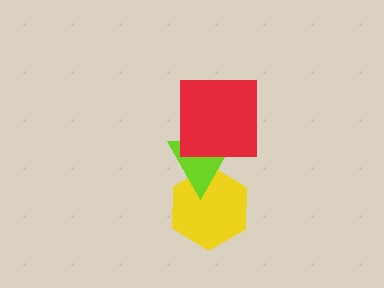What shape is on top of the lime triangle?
The red square is on top of the lime triangle.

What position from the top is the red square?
The red square is 1st from the top.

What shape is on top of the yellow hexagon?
The lime triangle is on top of the yellow hexagon.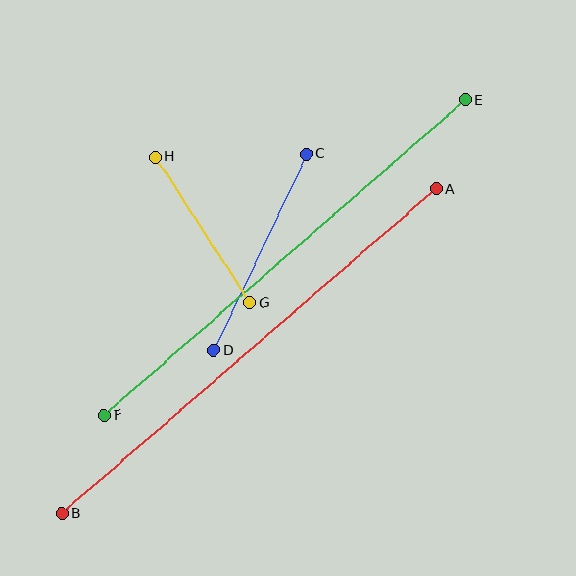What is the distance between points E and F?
The distance is approximately 480 pixels.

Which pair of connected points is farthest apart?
Points A and B are farthest apart.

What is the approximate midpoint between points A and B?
The midpoint is at approximately (249, 351) pixels.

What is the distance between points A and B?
The distance is approximately 496 pixels.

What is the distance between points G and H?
The distance is approximately 174 pixels.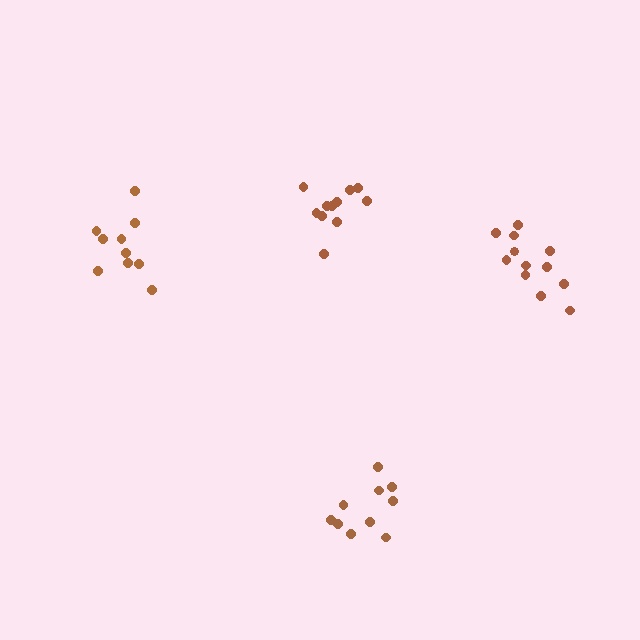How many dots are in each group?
Group 1: 10 dots, Group 2: 11 dots, Group 3: 12 dots, Group 4: 10 dots (43 total).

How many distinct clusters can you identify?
There are 4 distinct clusters.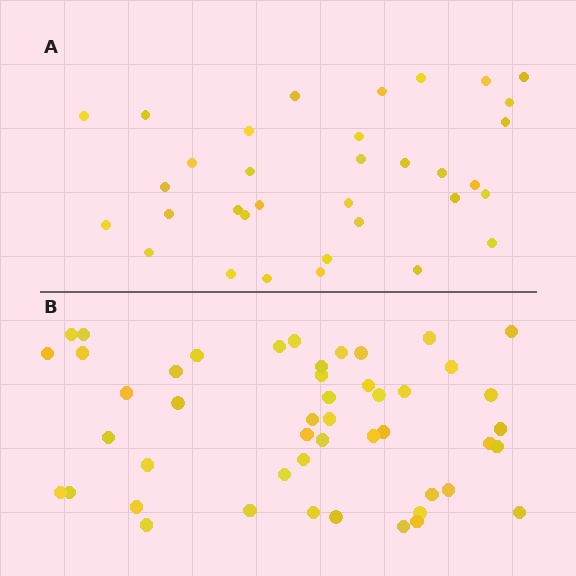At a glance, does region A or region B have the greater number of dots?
Region B (the bottom region) has more dots.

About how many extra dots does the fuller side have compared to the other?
Region B has approximately 15 more dots than region A.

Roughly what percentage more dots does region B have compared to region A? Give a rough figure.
About 40% more.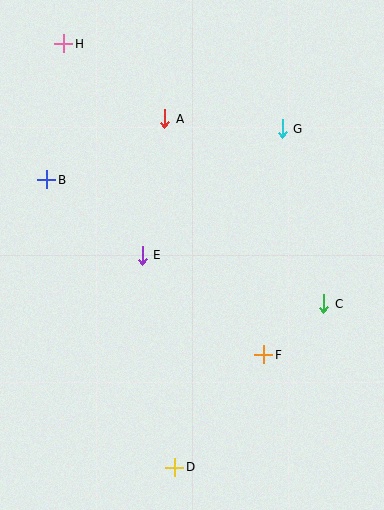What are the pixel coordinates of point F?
Point F is at (264, 355).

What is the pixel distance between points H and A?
The distance between H and A is 126 pixels.